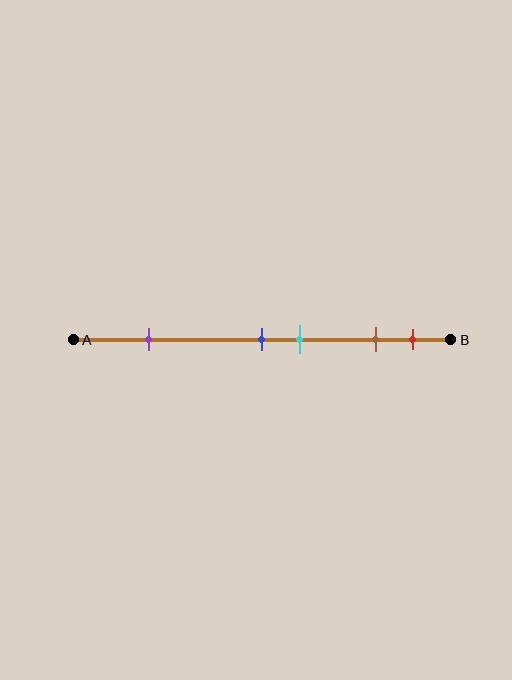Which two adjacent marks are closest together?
The blue and cyan marks are the closest adjacent pair.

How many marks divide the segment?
There are 5 marks dividing the segment.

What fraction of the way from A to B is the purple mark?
The purple mark is approximately 20% (0.2) of the way from A to B.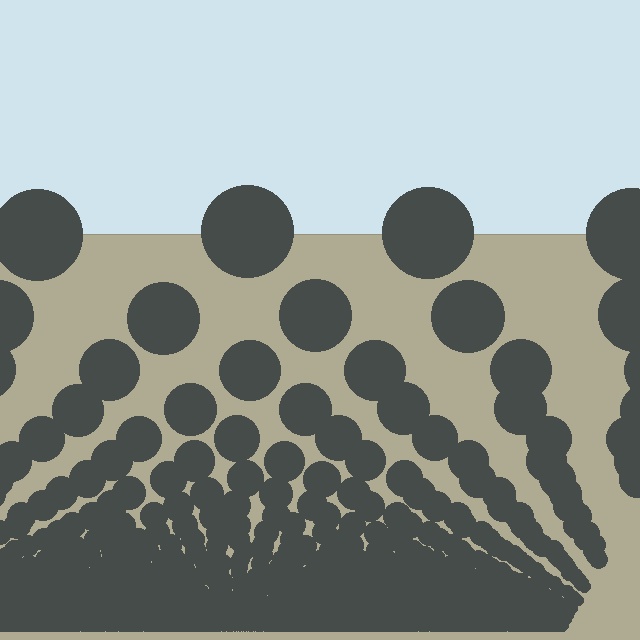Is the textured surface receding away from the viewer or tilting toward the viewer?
The surface appears to tilt toward the viewer. Texture elements get larger and sparser toward the top.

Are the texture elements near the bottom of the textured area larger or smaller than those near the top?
Smaller. The gradient is inverted — elements near the bottom are smaller and denser.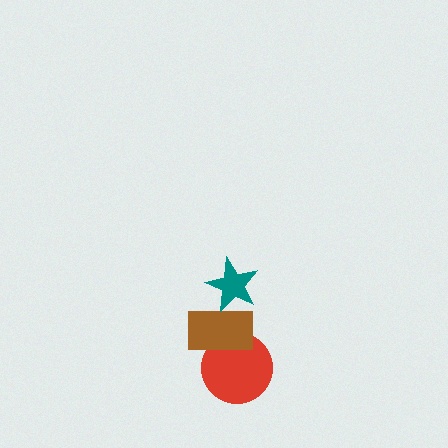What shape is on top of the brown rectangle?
The teal star is on top of the brown rectangle.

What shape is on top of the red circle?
The brown rectangle is on top of the red circle.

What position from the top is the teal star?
The teal star is 1st from the top.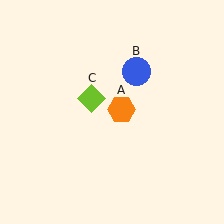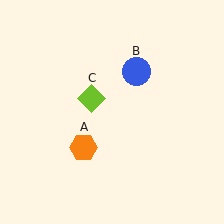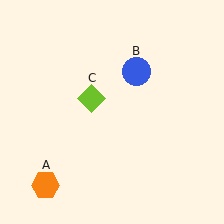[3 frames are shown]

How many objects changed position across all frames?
1 object changed position: orange hexagon (object A).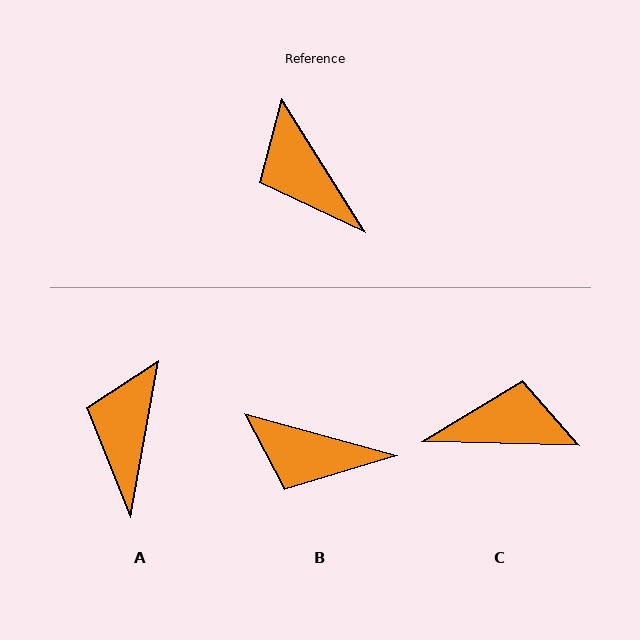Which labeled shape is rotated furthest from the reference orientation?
C, about 124 degrees away.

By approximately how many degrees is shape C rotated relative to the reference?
Approximately 124 degrees clockwise.